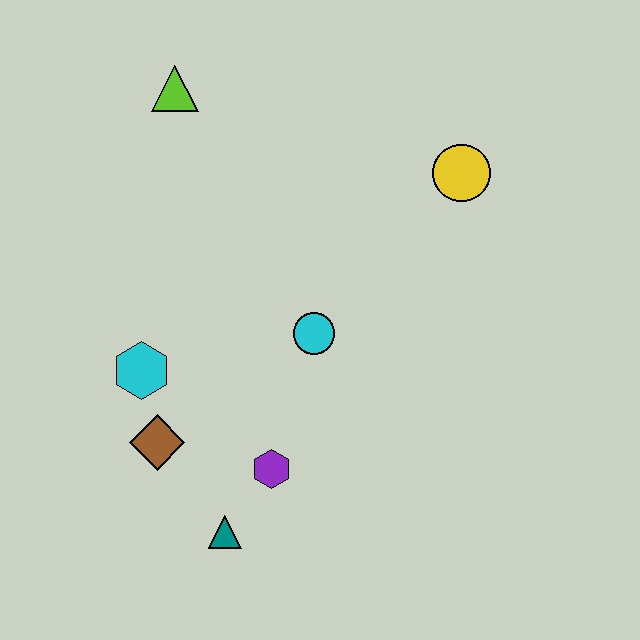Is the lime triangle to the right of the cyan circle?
No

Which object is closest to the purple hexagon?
The teal triangle is closest to the purple hexagon.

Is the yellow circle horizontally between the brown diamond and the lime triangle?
No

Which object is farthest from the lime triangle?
The teal triangle is farthest from the lime triangle.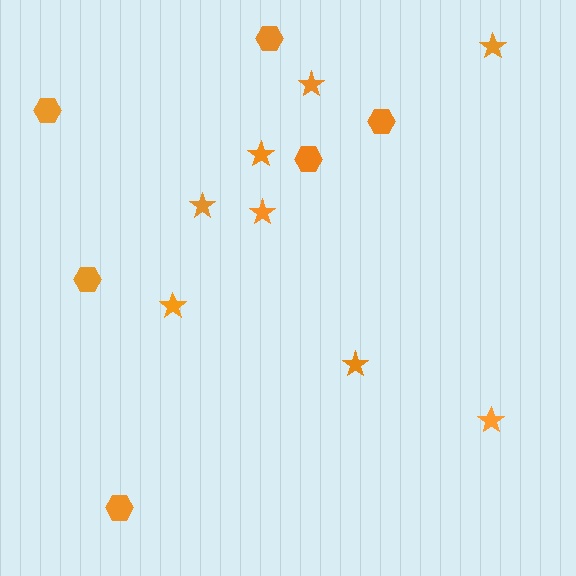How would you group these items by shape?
There are 2 groups: one group of hexagons (6) and one group of stars (8).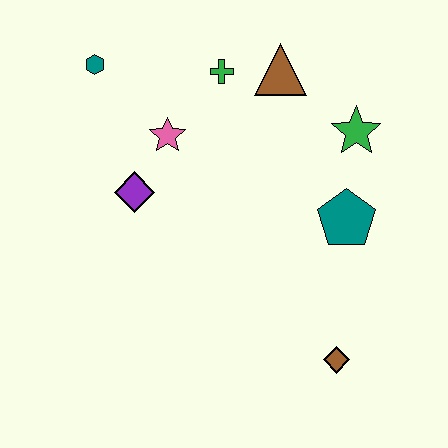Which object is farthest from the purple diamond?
The brown diamond is farthest from the purple diamond.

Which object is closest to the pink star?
The purple diamond is closest to the pink star.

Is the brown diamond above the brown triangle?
No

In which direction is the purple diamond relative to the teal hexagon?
The purple diamond is below the teal hexagon.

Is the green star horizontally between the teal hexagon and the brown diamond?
No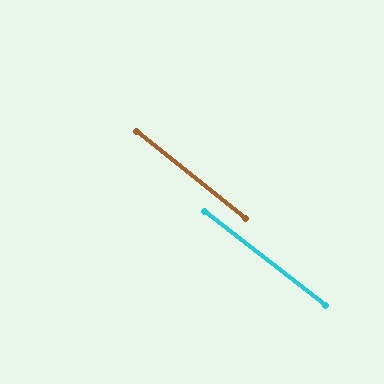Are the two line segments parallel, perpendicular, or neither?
Parallel — their directions differ by only 0.9°.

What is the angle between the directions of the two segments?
Approximately 1 degree.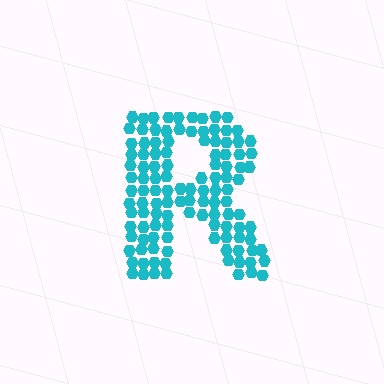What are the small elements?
The small elements are hexagons.